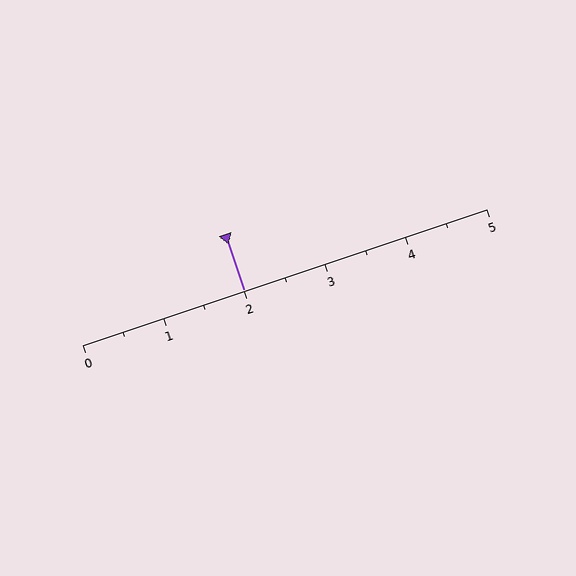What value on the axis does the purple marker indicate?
The marker indicates approximately 2.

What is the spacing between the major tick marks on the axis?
The major ticks are spaced 1 apart.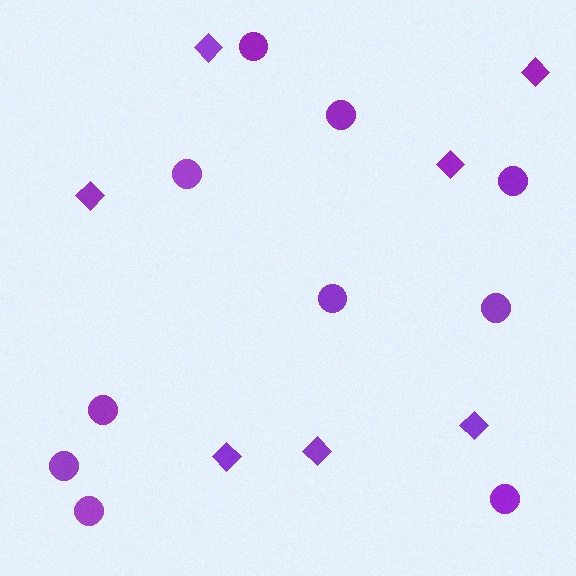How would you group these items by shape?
There are 2 groups: one group of circles (10) and one group of diamonds (7).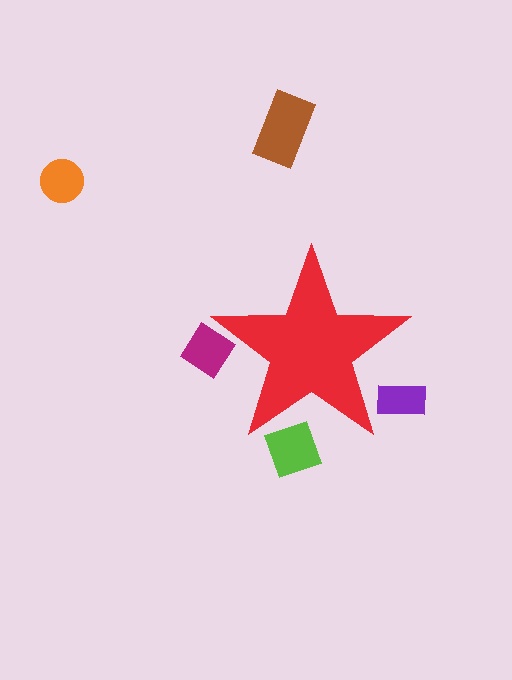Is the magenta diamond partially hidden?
Yes, the magenta diamond is partially hidden behind the red star.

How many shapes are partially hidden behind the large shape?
3 shapes are partially hidden.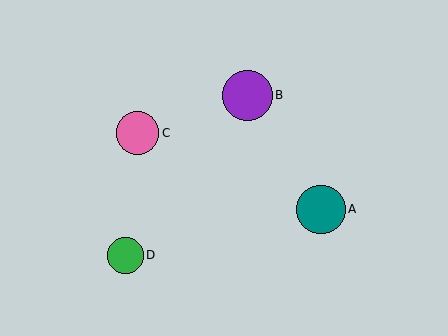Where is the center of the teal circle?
The center of the teal circle is at (321, 209).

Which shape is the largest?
The purple circle (labeled B) is the largest.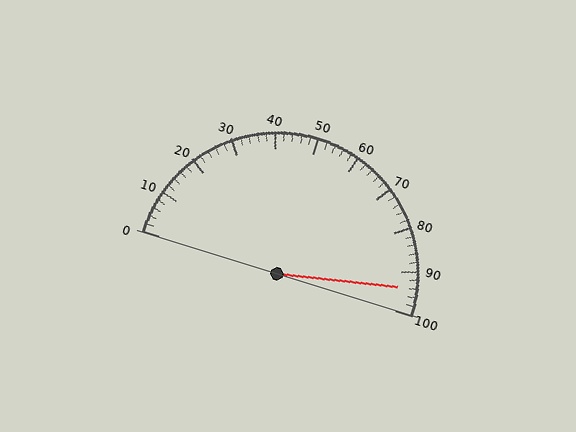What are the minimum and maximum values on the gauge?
The gauge ranges from 0 to 100.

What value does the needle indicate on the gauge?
The needle indicates approximately 94.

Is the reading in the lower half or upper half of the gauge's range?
The reading is in the upper half of the range (0 to 100).